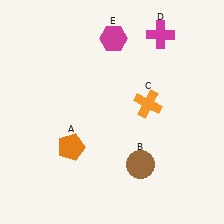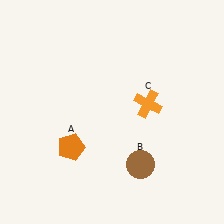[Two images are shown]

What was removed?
The magenta cross (D), the magenta hexagon (E) were removed in Image 2.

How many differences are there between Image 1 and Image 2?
There are 2 differences between the two images.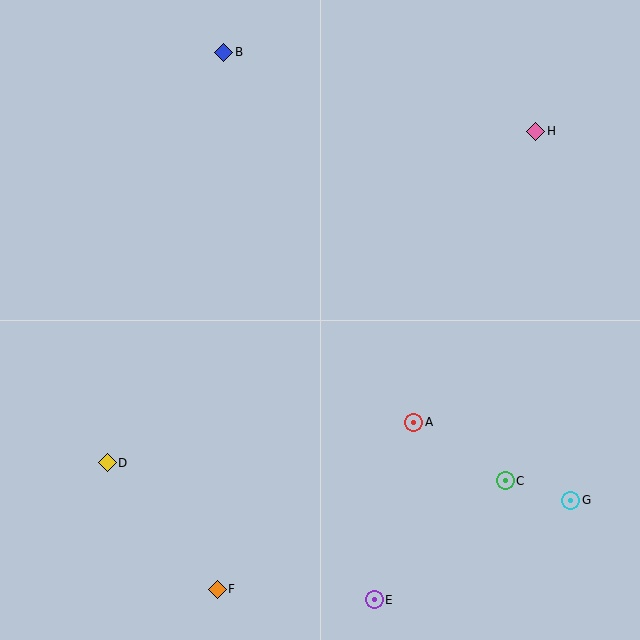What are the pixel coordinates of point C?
Point C is at (505, 481).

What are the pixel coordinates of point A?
Point A is at (414, 422).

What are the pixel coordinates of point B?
Point B is at (224, 52).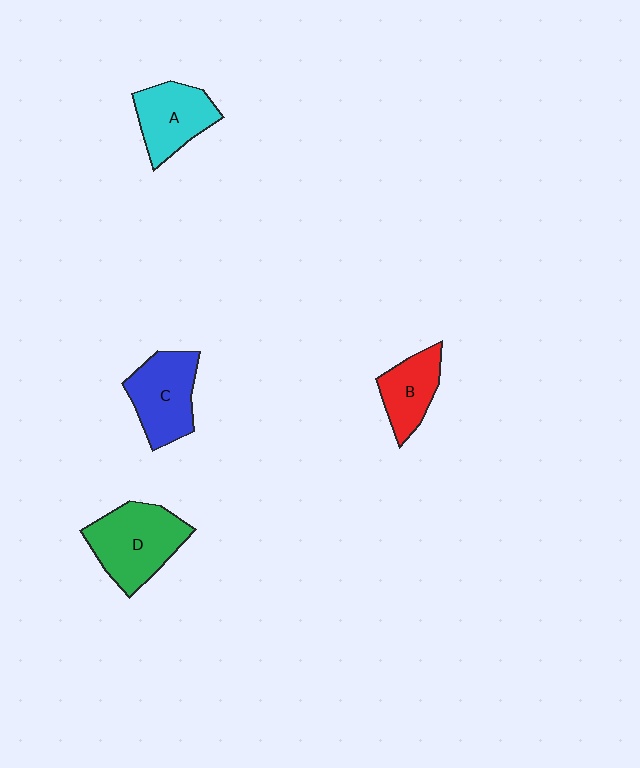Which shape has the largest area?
Shape D (green).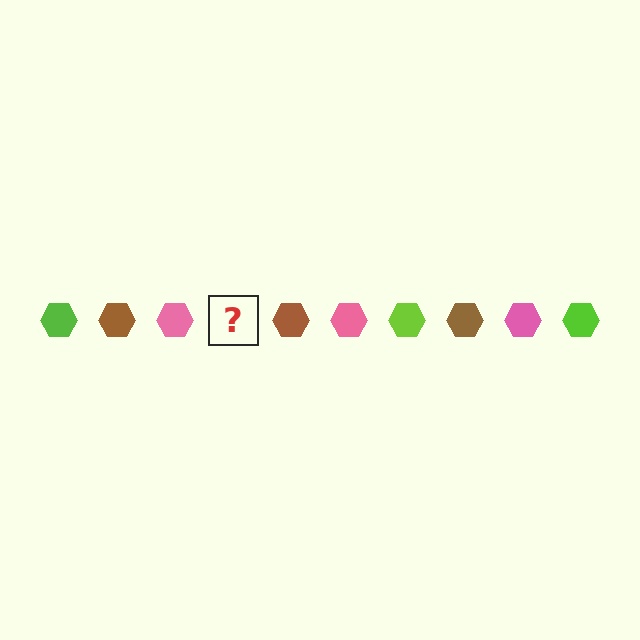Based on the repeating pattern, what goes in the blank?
The blank should be a lime hexagon.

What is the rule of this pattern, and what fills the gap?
The rule is that the pattern cycles through lime, brown, pink hexagons. The gap should be filled with a lime hexagon.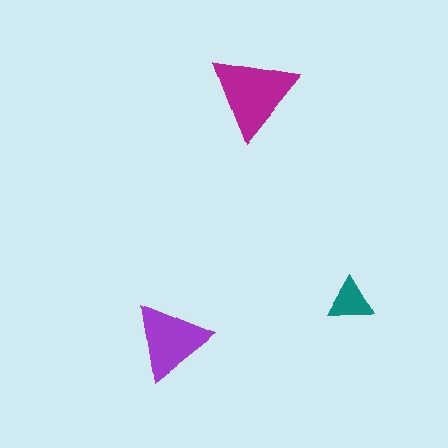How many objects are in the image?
There are 3 objects in the image.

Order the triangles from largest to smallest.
the magenta one, the purple one, the teal one.